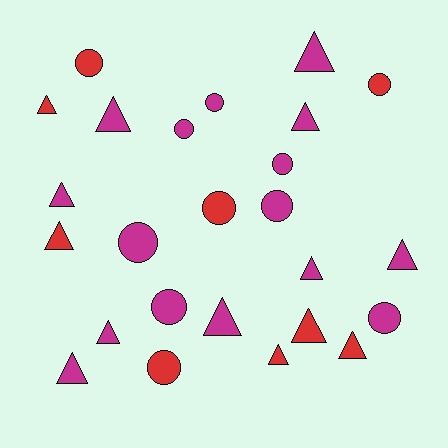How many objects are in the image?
There are 25 objects.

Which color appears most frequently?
Magenta, with 16 objects.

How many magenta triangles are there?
There are 9 magenta triangles.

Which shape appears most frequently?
Triangle, with 14 objects.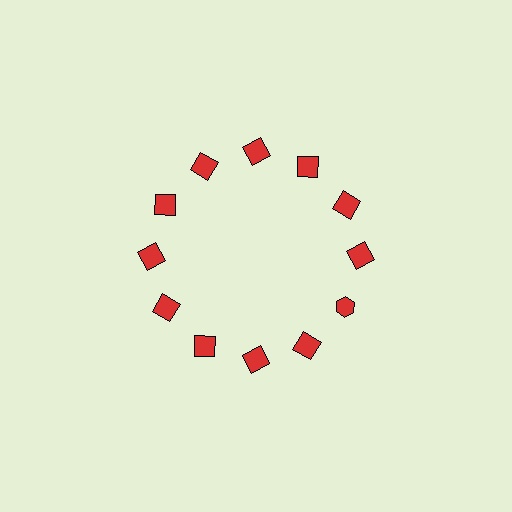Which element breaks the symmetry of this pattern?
The red hexagon at roughly the 4 o'clock position breaks the symmetry. All other shapes are red squares.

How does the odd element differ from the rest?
It has a different shape: hexagon instead of square.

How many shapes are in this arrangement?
There are 12 shapes arranged in a ring pattern.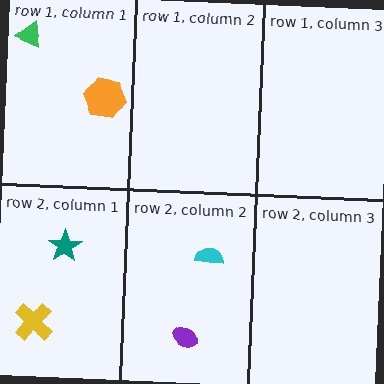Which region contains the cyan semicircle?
The row 2, column 2 region.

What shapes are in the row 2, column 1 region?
The teal star, the yellow cross.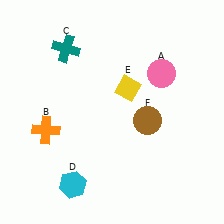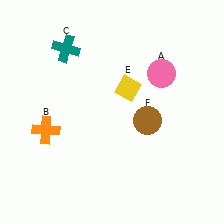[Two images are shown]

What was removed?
The cyan hexagon (D) was removed in Image 2.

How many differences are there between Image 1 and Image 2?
There is 1 difference between the two images.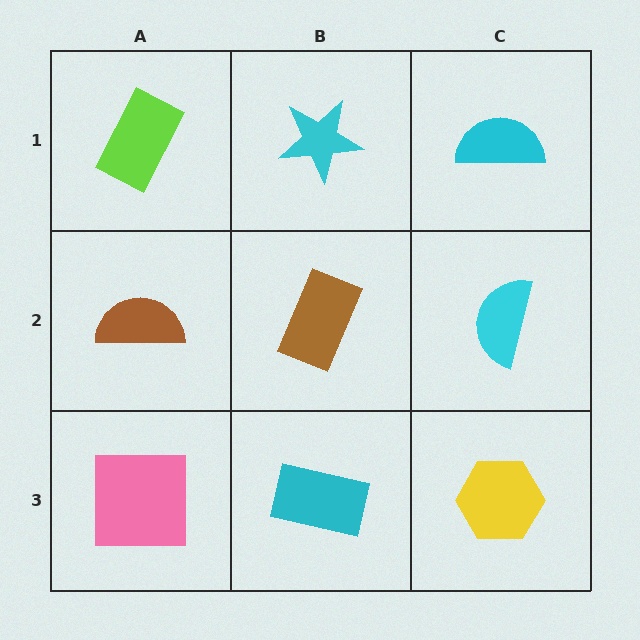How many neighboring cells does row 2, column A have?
3.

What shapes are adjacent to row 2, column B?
A cyan star (row 1, column B), a cyan rectangle (row 3, column B), a brown semicircle (row 2, column A), a cyan semicircle (row 2, column C).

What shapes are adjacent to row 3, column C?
A cyan semicircle (row 2, column C), a cyan rectangle (row 3, column B).